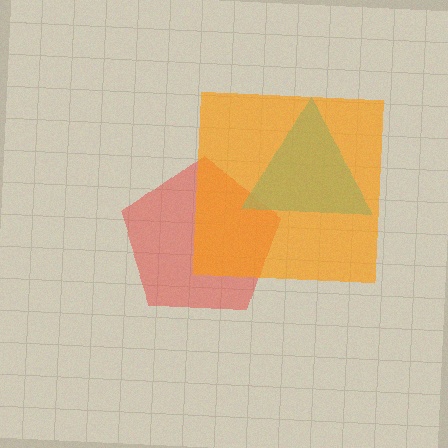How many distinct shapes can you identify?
There are 3 distinct shapes: a red pentagon, a cyan triangle, an orange square.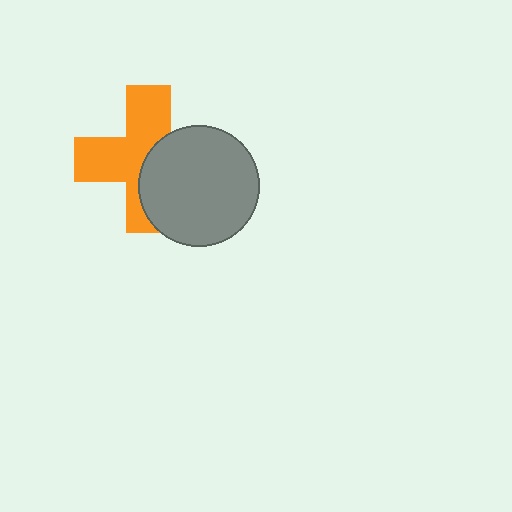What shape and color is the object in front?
The object in front is a gray circle.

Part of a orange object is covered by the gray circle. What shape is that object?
It is a cross.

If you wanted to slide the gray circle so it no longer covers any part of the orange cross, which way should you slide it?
Slide it right — that is the most direct way to separate the two shapes.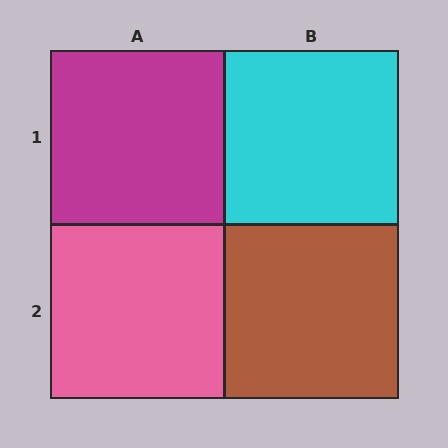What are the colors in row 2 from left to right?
Pink, brown.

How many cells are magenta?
1 cell is magenta.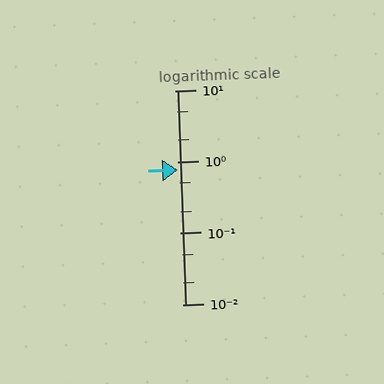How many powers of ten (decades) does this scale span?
The scale spans 3 decades, from 0.01 to 10.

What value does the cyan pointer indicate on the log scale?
The pointer indicates approximately 0.78.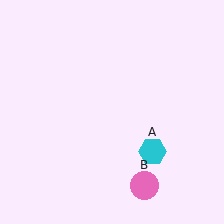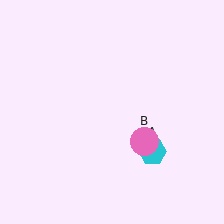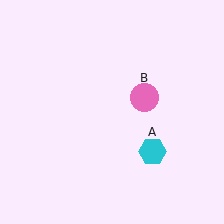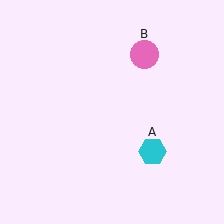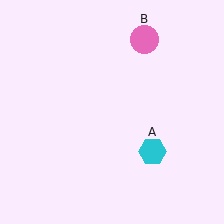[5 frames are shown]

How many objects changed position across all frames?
1 object changed position: pink circle (object B).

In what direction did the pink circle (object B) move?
The pink circle (object B) moved up.